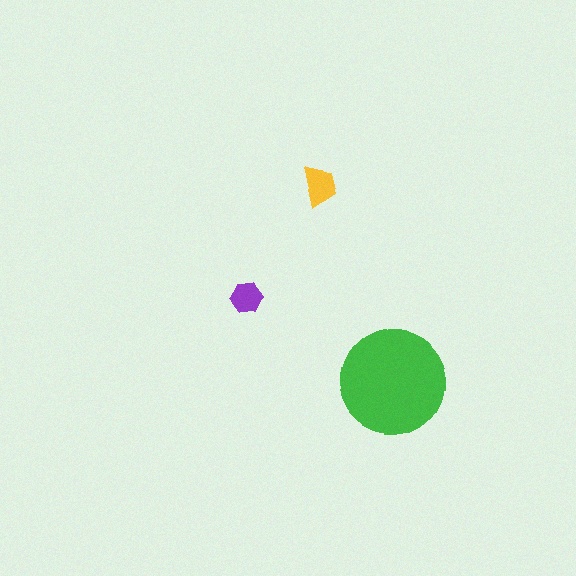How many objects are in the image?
There are 3 objects in the image.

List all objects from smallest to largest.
The purple hexagon, the yellow trapezoid, the green circle.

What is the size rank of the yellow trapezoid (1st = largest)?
2nd.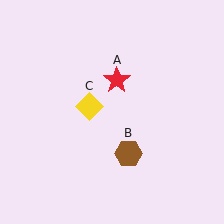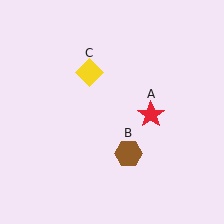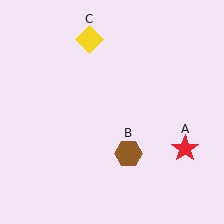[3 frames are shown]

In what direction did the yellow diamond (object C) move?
The yellow diamond (object C) moved up.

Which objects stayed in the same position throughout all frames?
Brown hexagon (object B) remained stationary.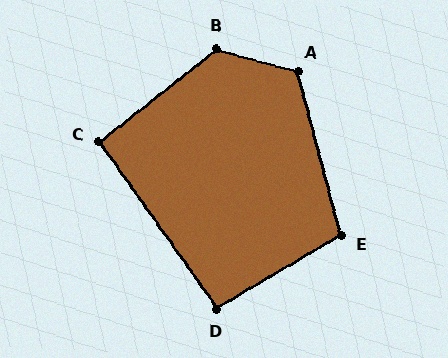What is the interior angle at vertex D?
Approximately 95 degrees (approximately right).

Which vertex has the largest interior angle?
B, at approximately 126 degrees.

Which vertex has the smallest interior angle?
C, at approximately 93 degrees.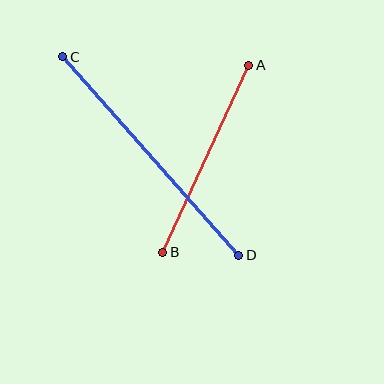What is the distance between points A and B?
The distance is approximately 206 pixels.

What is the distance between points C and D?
The distance is approximately 265 pixels.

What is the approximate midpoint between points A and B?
The midpoint is at approximately (206, 159) pixels.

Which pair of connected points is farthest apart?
Points C and D are farthest apart.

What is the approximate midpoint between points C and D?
The midpoint is at approximately (151, 156) pixels.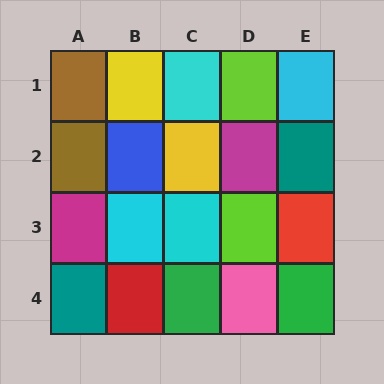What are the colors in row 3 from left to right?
Magenta, cyan, cyan, lime, red.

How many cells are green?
2 cells are green.